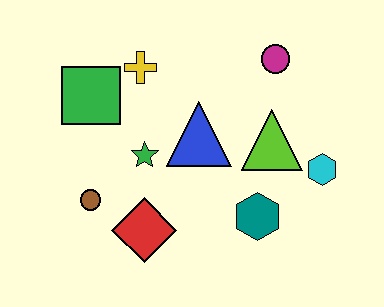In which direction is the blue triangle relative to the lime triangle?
The blue triangle is to the left of the lime triangle.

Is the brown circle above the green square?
No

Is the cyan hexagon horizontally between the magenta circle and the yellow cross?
No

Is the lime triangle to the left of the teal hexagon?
No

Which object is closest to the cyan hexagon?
The lime triangle is closest to the cyan hexagon.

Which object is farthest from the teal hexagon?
The green square is farthest from the teal hexagon.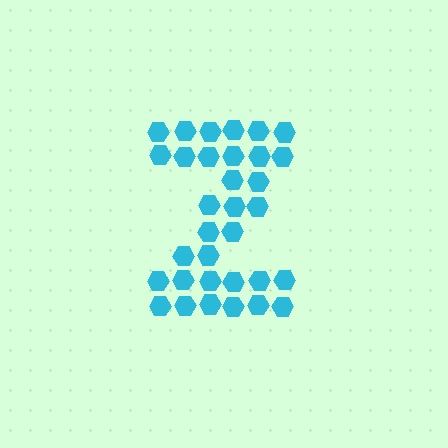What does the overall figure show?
The overall figure shows the letter Z.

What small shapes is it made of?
It is made of small hexagons.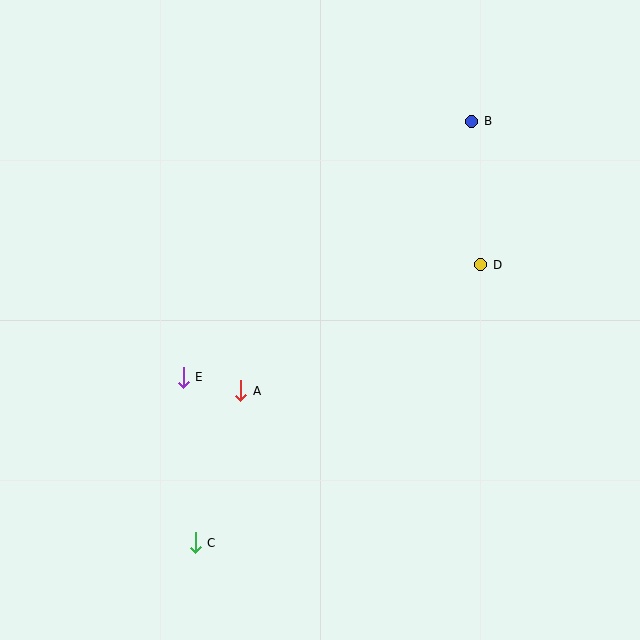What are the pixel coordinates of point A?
Point A is at (241, 391).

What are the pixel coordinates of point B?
Point B is at (472, 121).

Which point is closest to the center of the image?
Point A at (241, 391) is closest to the center.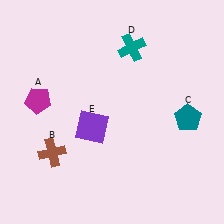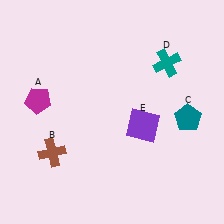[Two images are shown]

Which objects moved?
The objects that moved are: the teal cross (D), the purple square (E).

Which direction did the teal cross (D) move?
The teal cross (D) moved right.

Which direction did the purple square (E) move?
The purple square (E) moved right.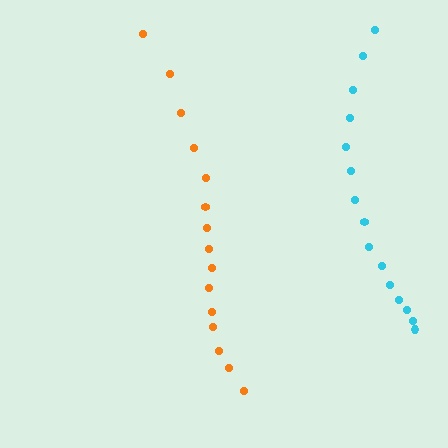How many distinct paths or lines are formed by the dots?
There are 2 distinct paths.